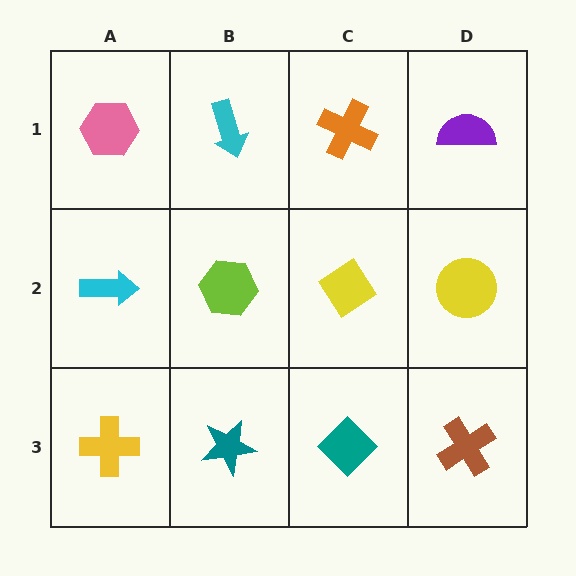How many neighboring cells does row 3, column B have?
3.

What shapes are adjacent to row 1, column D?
A yellow circle (row 2, column D), an orange cross (row 1, column C).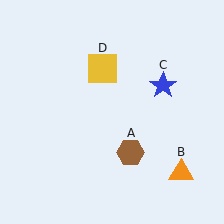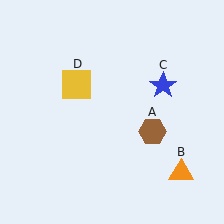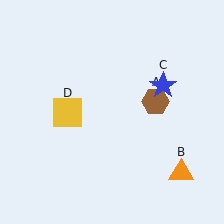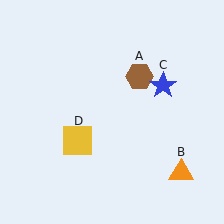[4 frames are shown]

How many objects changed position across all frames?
2 objects changed position: brown hexagon (object A), yellow square (object D).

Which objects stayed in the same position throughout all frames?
Orange triangle (object B) and blue star (object C) remained stationary.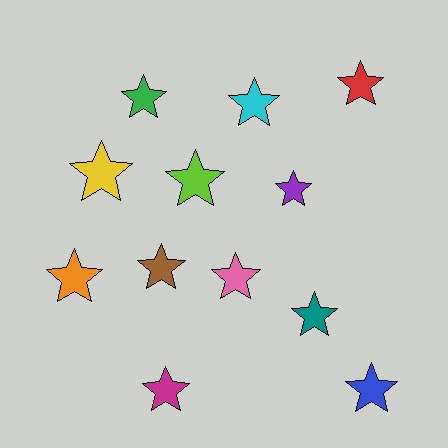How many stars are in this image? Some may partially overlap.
There are 12 stars.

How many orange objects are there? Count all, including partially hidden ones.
There is 1 orange object.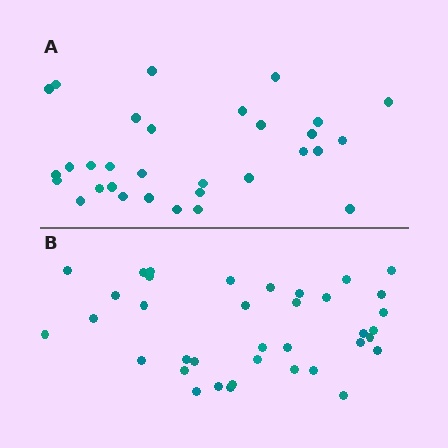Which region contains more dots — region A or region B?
Region B (the bottom region) has more dots.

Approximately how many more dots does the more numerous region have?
Region B has about 6 more dots than region A.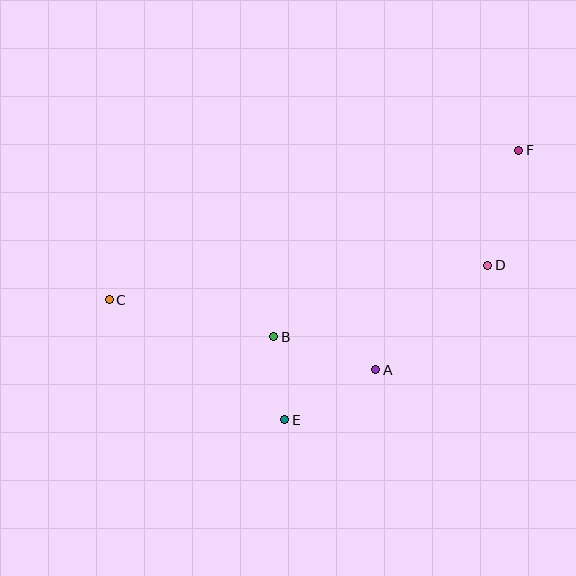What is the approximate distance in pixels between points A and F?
The distance between A and F is approximately 262 pixels.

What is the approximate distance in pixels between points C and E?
The distance between C and E is approximately 213 pixels.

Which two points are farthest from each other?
Points C and F are farthest from each other.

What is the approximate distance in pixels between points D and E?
The distance between D and E is approximately 255 pixels.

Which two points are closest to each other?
Points B and E are closest to each other.